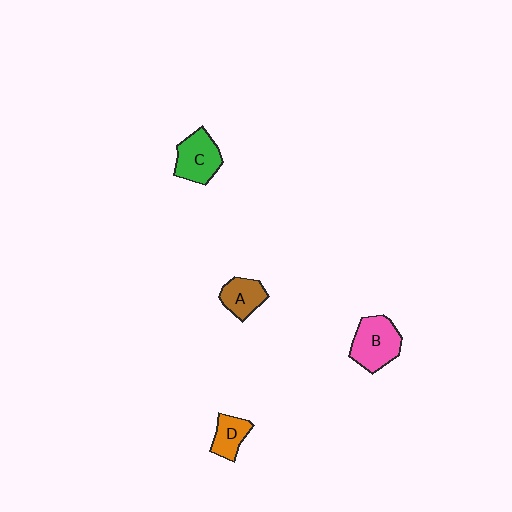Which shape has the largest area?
Shape B (pink).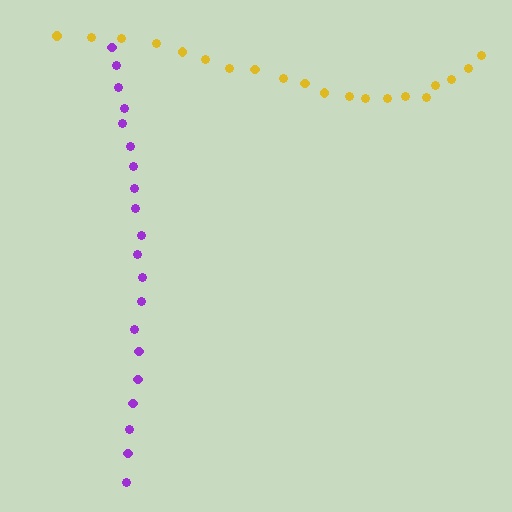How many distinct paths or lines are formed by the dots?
There are 2 distinct paths.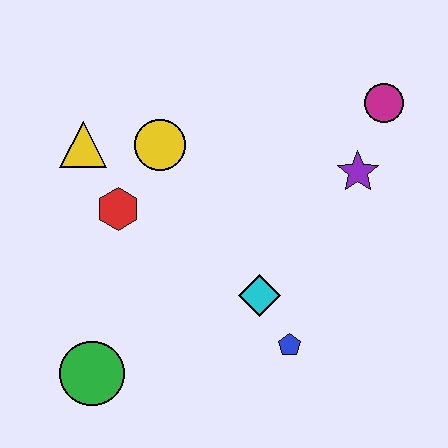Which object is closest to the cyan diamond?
The blue pentagon is closest to the cyan diamond.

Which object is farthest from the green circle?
The magenta circle is farthest from the green circle.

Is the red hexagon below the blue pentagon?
No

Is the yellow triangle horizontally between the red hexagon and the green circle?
No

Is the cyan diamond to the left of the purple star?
Yes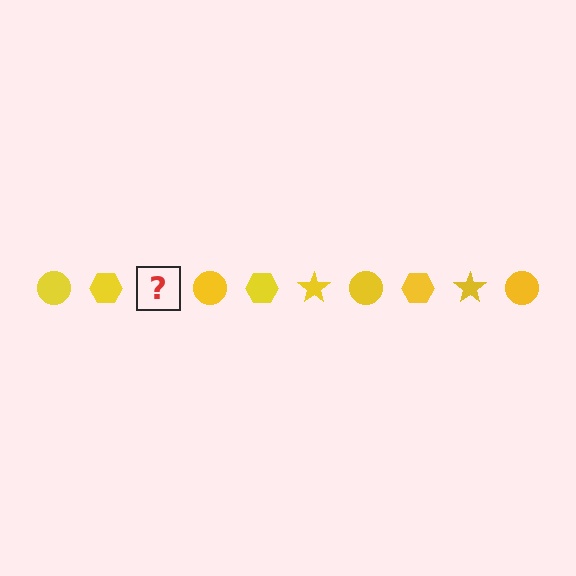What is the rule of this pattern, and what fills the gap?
The rule is that the pattern cycles through circle, hexagon, star shapes in yellow. The gap should be filled with a yellow star.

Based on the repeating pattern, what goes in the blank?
The blank should be a yellow star.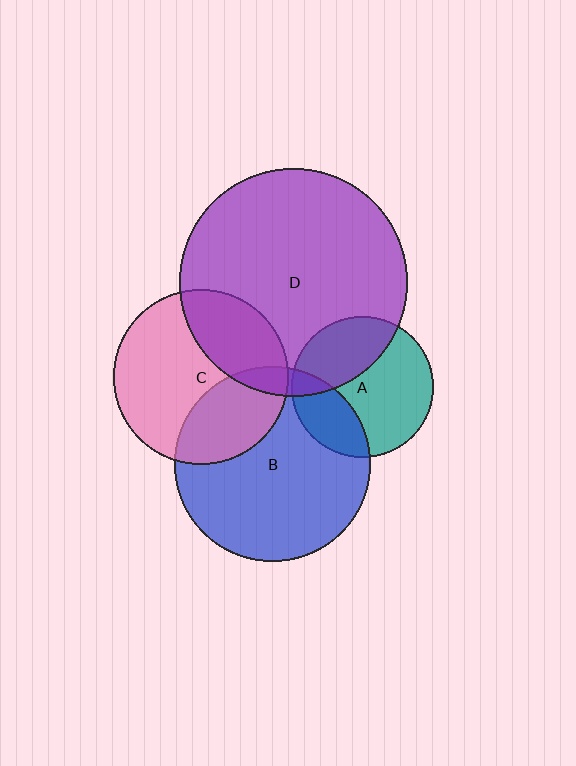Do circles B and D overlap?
Yes.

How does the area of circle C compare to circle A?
Approximately 1.5 times.